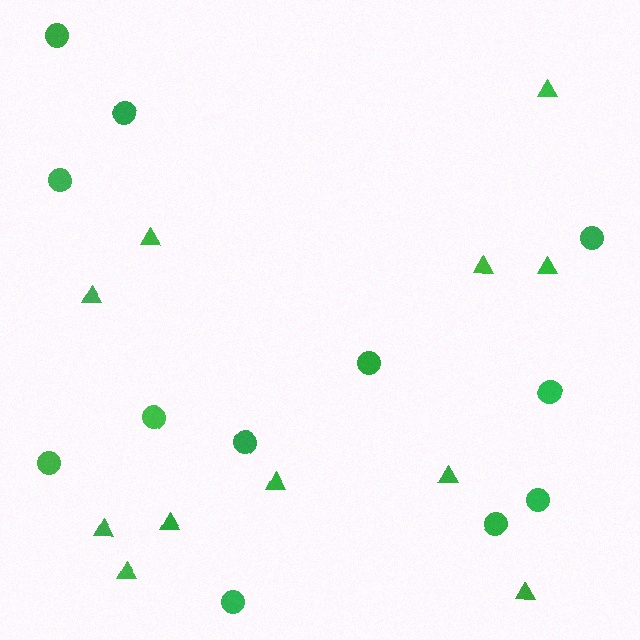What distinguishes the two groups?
There are 2 groups: one group of circles (12) and one group of triangles (11).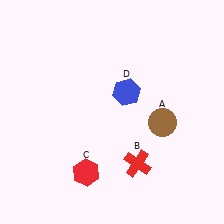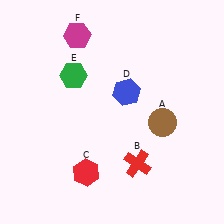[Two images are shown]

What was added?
A green hexagon (E), a magenta hexagon (F) were added in Image 2.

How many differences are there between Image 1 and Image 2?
There are 2 differences between the two images.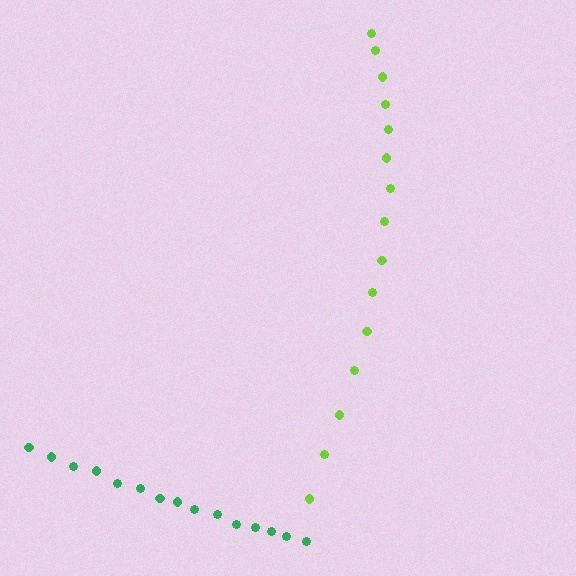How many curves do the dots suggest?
There are 2 distinct paths.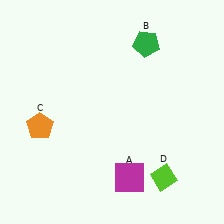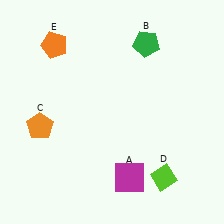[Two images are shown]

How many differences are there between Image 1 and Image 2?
There is 1 difference between the two images.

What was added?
An orange pentagon (E) was added in Image 2.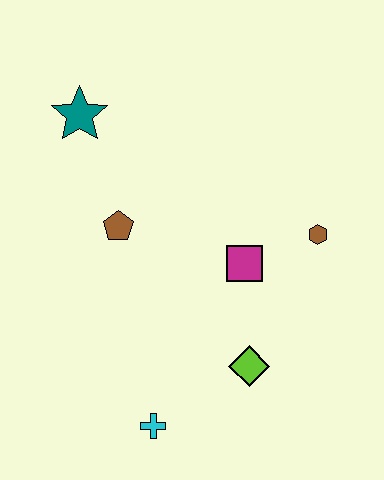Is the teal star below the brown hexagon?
No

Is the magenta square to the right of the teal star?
Yes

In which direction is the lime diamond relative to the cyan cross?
The lime diamond is to the right of the cyan cross.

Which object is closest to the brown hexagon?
The magenta square is closest to the brown hexagon.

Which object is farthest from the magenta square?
The teal star is farthest from the magenta square.